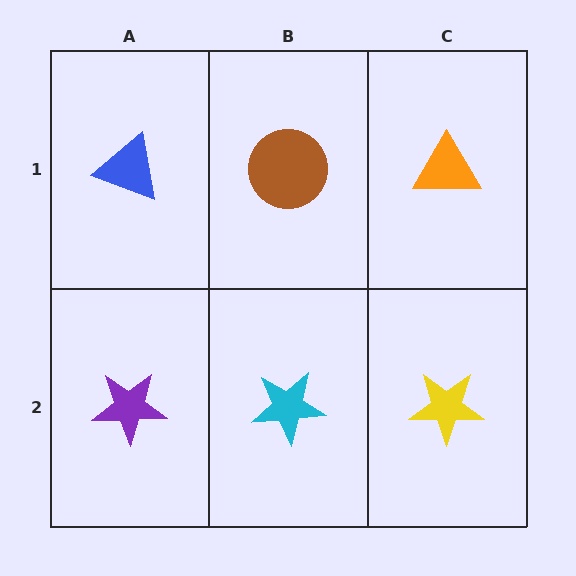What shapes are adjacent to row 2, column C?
An orange triangle (row 1, column C), a cyan star (row 2, column B).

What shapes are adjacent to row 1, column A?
A purple star (row 2, column A), a brown circle (row 1, column B).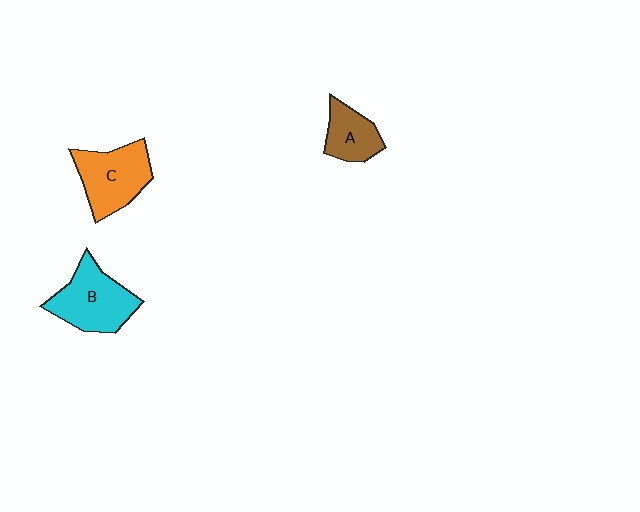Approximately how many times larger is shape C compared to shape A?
Approximately 1.6 times.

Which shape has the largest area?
Shape B (cyan).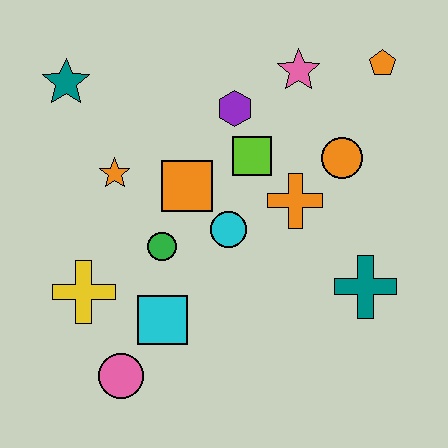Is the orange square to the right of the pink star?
No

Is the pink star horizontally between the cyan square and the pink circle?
No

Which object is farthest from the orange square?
The orange pentagon is farthest from the orange square.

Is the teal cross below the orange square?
Yes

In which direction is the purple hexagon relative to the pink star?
The purple hexagon is to the left of the pink star.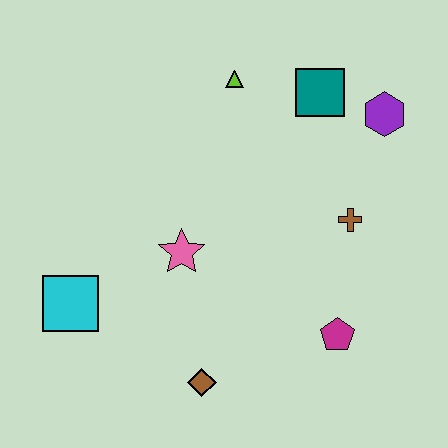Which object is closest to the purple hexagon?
The teal square is closest to the purple hexagon.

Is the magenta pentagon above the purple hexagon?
No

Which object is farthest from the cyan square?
The purple hexagon is farthest from the cyan square.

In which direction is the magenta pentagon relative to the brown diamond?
The magenta pentagon is to the right of the brown diamond.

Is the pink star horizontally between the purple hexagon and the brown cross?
No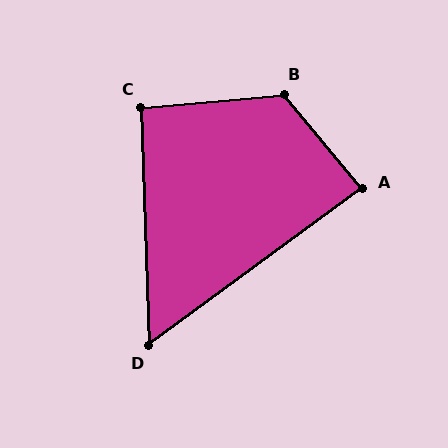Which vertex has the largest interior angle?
B, at approximately 124 degrees.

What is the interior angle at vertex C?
Approximately 93 degrees (approximately right).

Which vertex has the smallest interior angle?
D, at approximately 56 degrees.